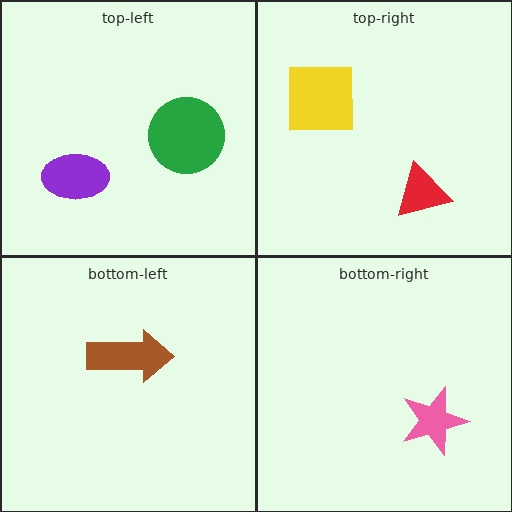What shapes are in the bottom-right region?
The pink star.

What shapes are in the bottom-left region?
The brown arrow.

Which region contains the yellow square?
The top-right region.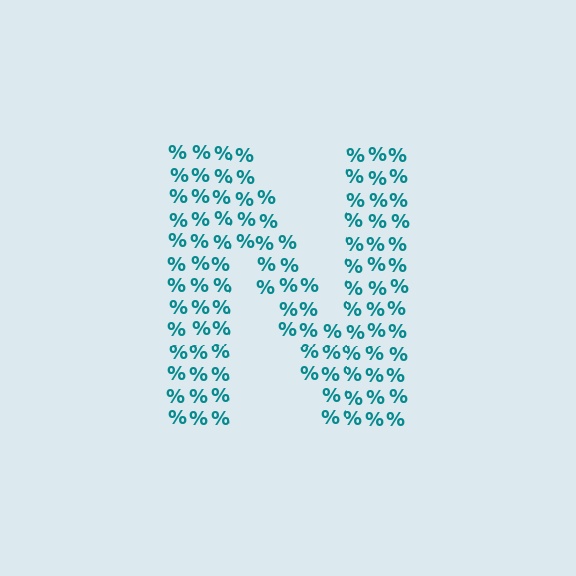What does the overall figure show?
The overall figure shows the letter N.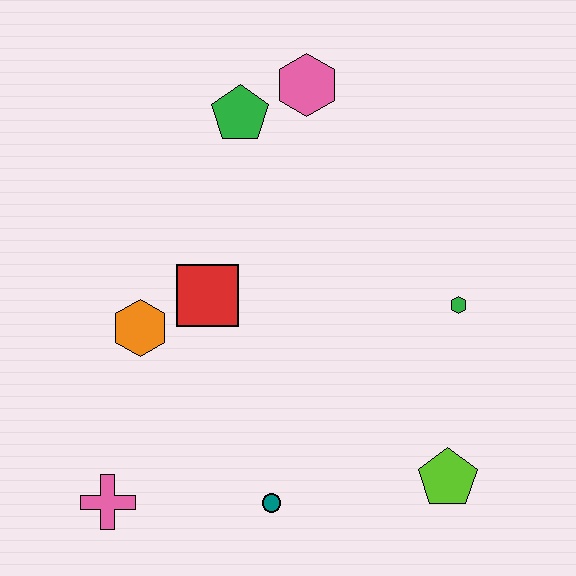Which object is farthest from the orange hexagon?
The lime pentagon is farthest from the orange hexagon.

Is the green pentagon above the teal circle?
Yes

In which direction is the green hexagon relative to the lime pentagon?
The green hexagon is above the lime pentagon.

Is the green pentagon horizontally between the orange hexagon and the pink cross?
No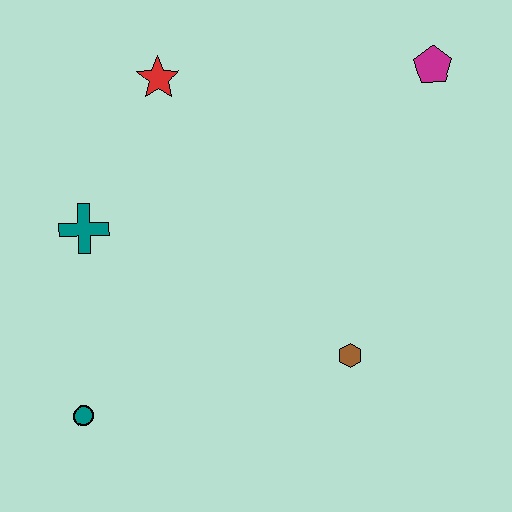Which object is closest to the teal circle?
The teal cross is closest to the teal circle.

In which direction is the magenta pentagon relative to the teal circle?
The magenta pentagon is to the right of the teal circle.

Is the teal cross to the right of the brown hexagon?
No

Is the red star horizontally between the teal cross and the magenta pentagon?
Yes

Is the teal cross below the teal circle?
No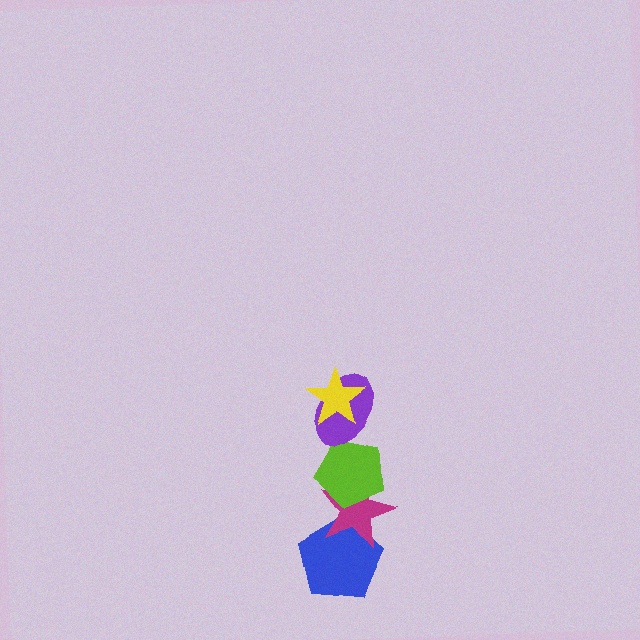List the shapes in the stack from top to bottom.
From top to bottom: the yellow star, the purple ellipse, the lime pentagon, the magenta star, the blue pentagon.